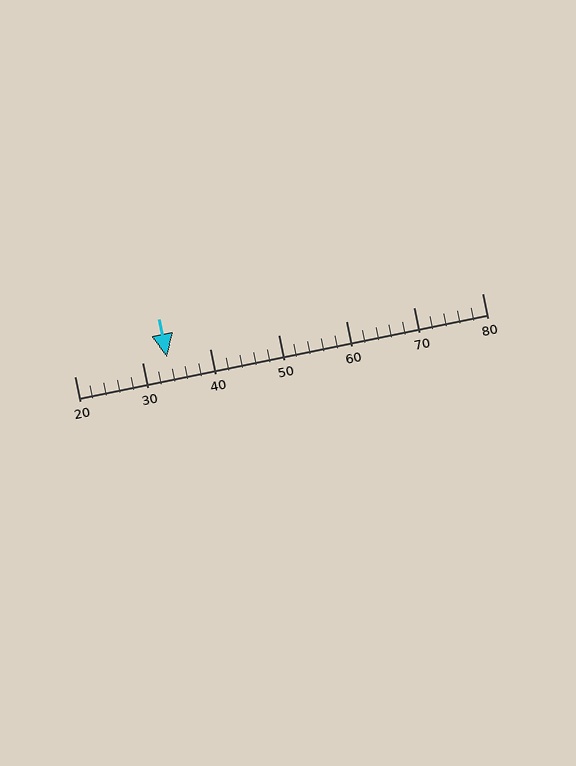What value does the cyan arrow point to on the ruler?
The cyan arrow points to approximately 34.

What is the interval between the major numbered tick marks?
The major tick marks are spaced 10 units apart.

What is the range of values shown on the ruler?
The ruler shows values from 20 to 80.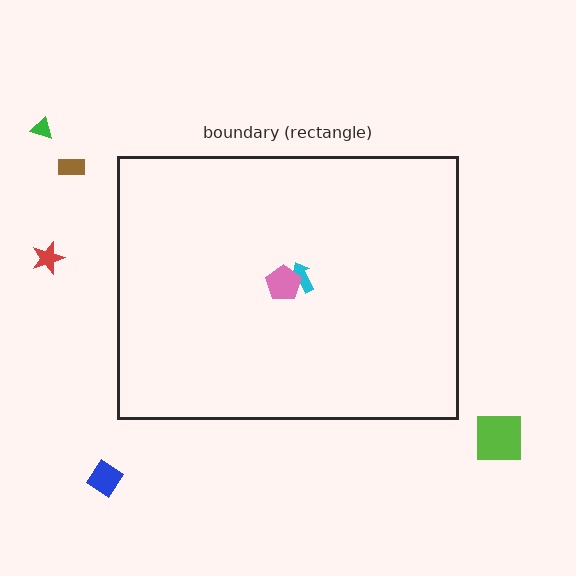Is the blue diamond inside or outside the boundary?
Outside.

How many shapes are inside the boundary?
2 inside, 5 outside.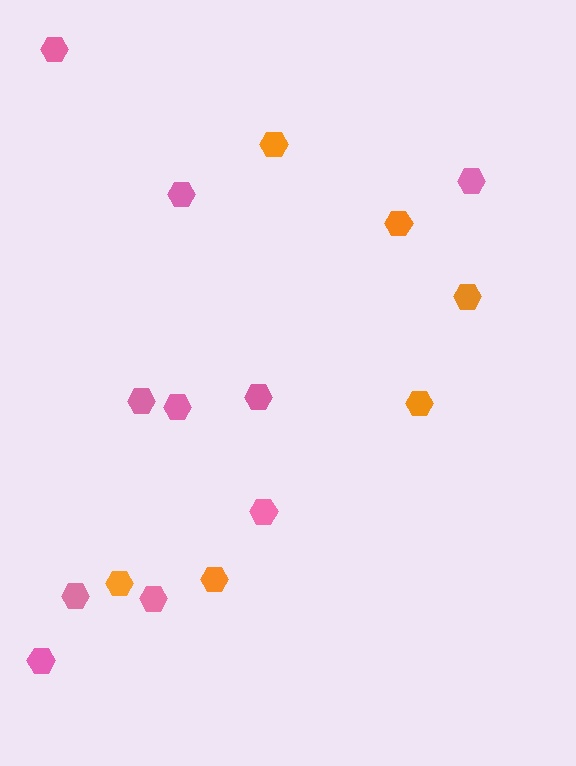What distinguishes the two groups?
There are 2 groups: one group of pink hexagons (10) and one group of orange hexagons (6).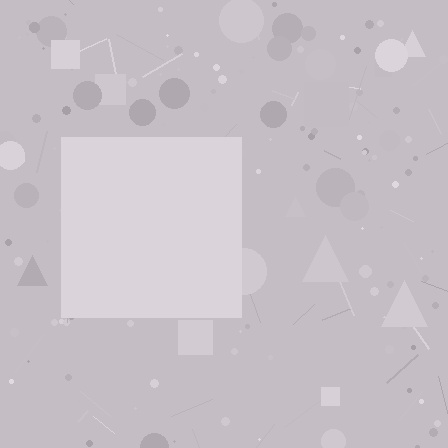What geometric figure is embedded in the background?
A square is embedded in the background.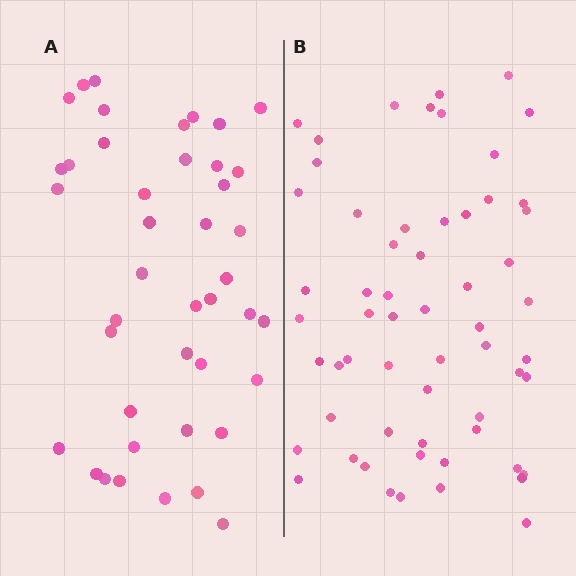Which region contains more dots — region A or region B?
Region B (the right region) has more dots.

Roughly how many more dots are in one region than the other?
Region B has approximately 15 more dots than region A.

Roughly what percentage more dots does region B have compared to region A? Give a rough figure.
About 40% more.